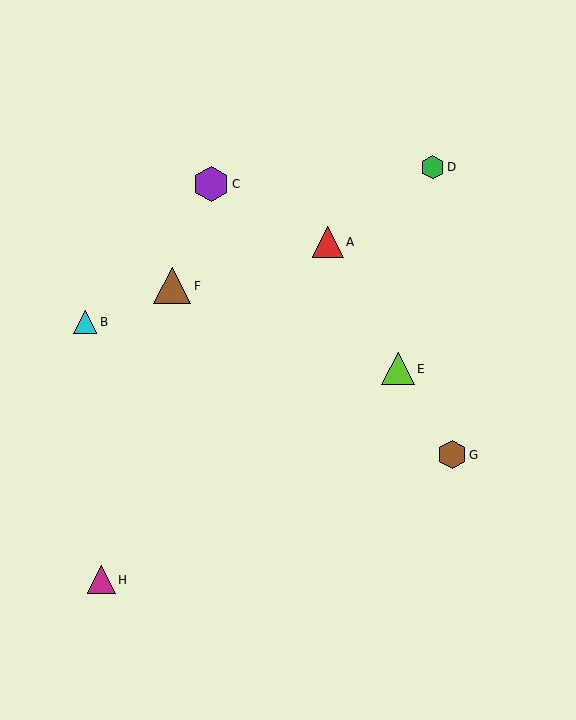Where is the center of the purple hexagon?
The center of the purple hexagon is at (211, 184).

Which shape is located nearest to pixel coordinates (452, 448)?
The brown hexagon (labeled G) at (452, 455) is nearest to that location.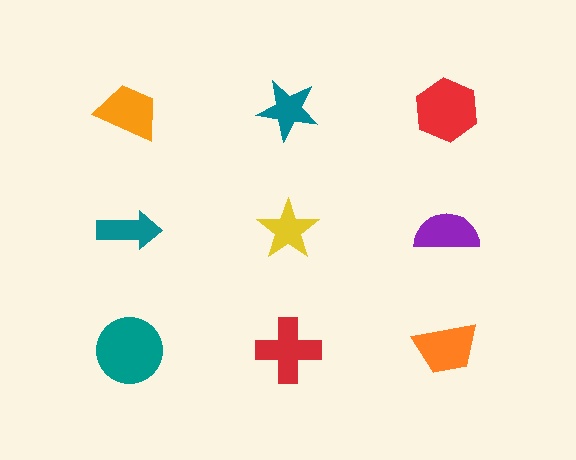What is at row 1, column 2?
A teal star.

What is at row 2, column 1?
A teal arrow.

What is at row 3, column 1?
A teal circle.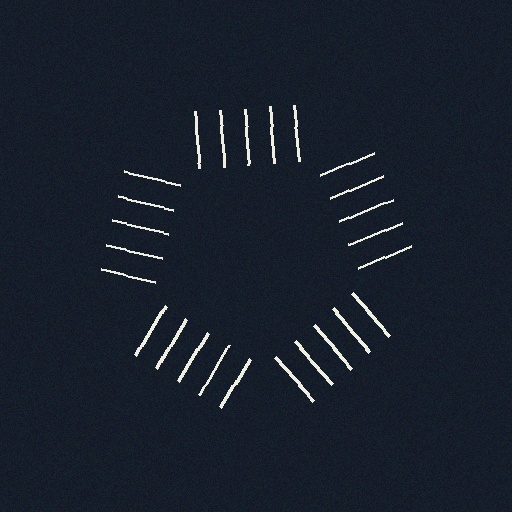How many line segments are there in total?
25 — 5 along each of the 5 edges.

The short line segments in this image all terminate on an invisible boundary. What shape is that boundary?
An illusory pentagon — the line segments terminate on its edges but no continuous stroke is drawn.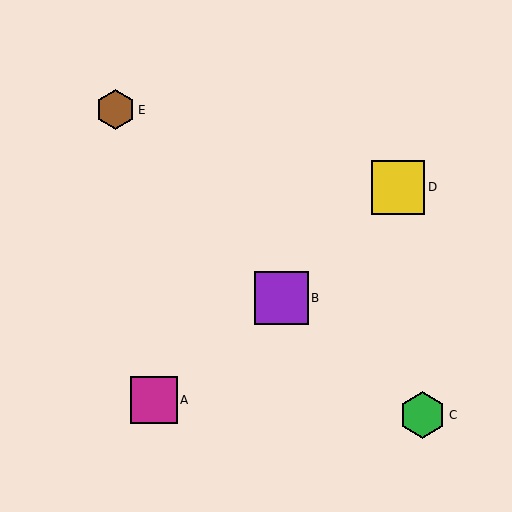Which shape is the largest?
The yellow square (labeled D) is the largest.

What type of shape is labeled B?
Shape B is a purple square.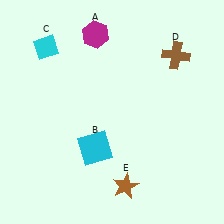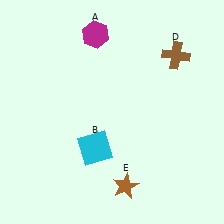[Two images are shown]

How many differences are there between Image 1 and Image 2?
There is 1 difference between the two images.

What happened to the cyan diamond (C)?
The cyan diamond (C) was removed in Image 2. It was in the top-left area of Image 1.